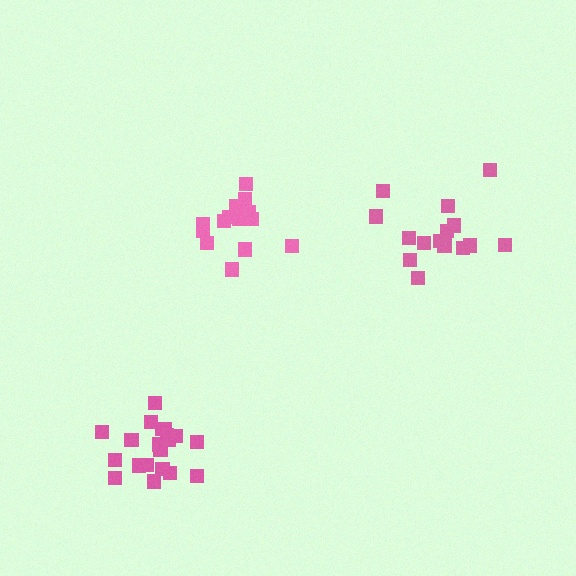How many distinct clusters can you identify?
There are 3 distinct clusters.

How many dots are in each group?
Group 1: 20 dots, Group 2: 14 dots, Group 3: 15 dots (49 total).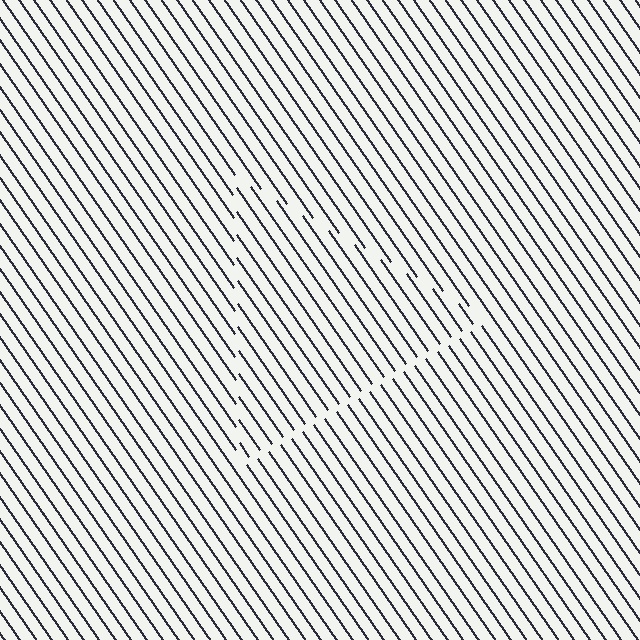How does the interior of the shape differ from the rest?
The interior of the shape contains the same grating, shifted by half a period — the contour is defined by the phase discontinuity where line-ends from the inner and outer gratings abut.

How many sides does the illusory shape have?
3 sides — the line-ends trace a triangle.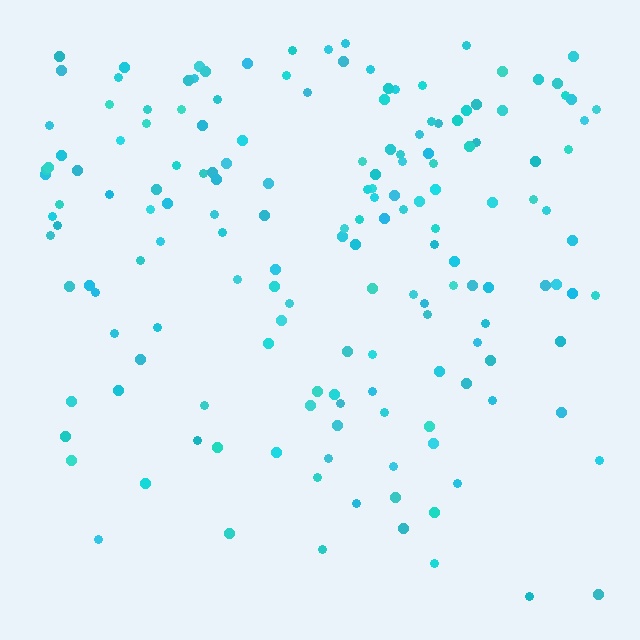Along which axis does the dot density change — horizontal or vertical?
Vertical.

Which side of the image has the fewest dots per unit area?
The bottom.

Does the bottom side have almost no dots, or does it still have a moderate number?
Still a moderate number, just noticeably fewer than the top.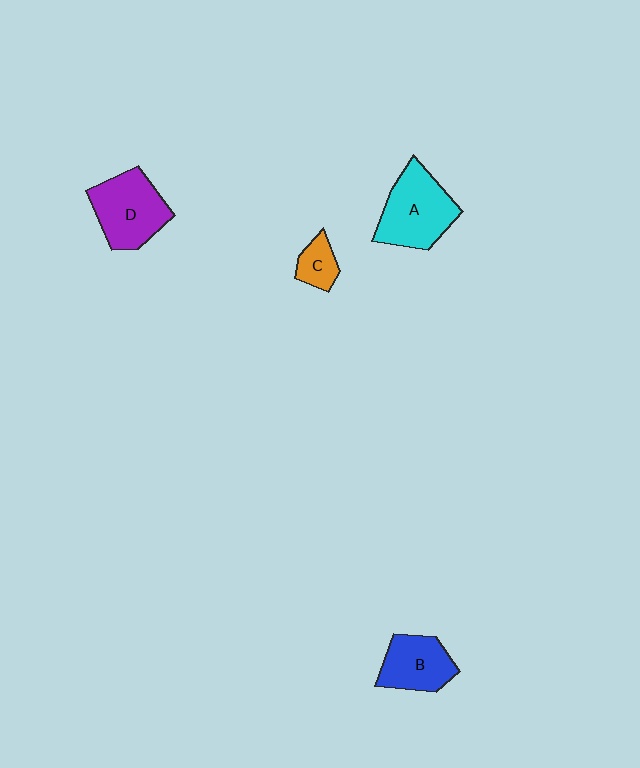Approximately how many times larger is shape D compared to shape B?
Approximately 1.3 times.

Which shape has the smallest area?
Shape C (orange).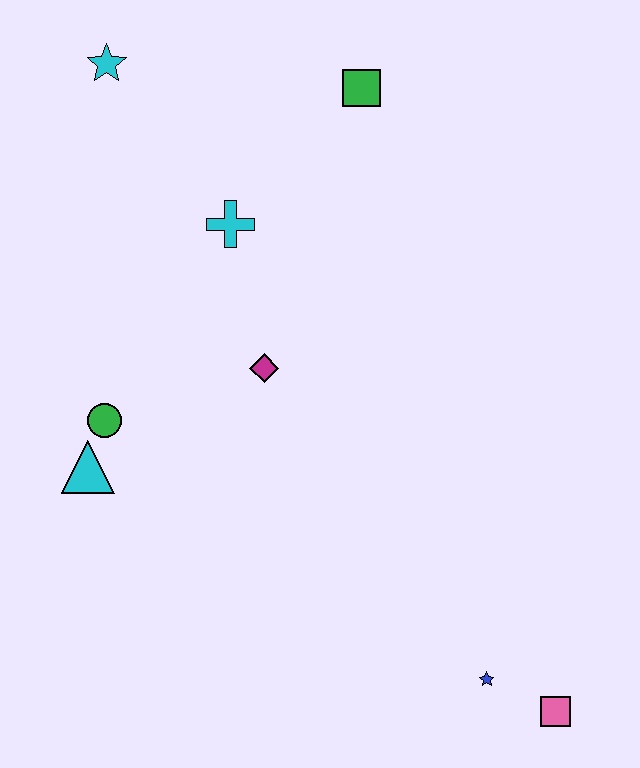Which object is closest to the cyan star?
The cyan cross is closest to the cyan star.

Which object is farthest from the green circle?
The pink square is farthest from the green circle.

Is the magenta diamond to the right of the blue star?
No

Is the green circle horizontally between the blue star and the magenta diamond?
No